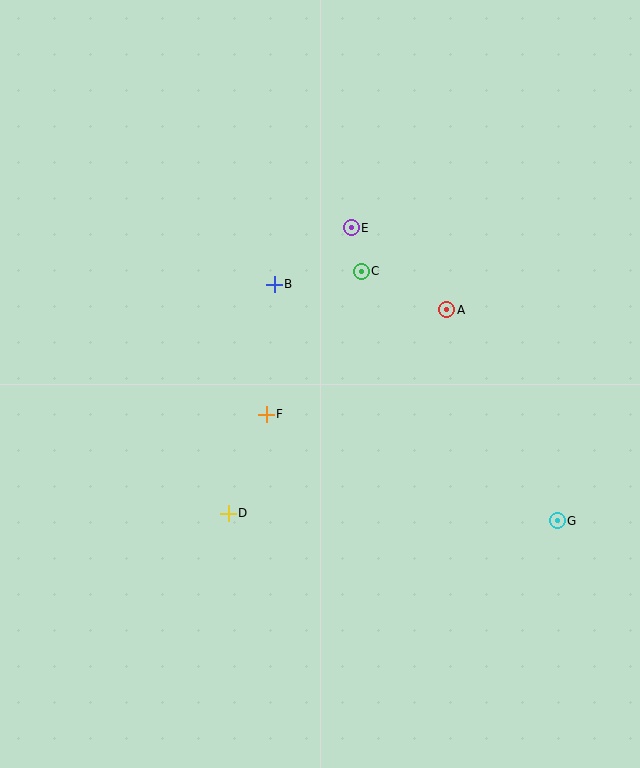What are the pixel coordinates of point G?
Point G is at (557, 521).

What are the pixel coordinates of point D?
Point D is at (228, 513).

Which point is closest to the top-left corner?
Point B is closest to the top-left corner.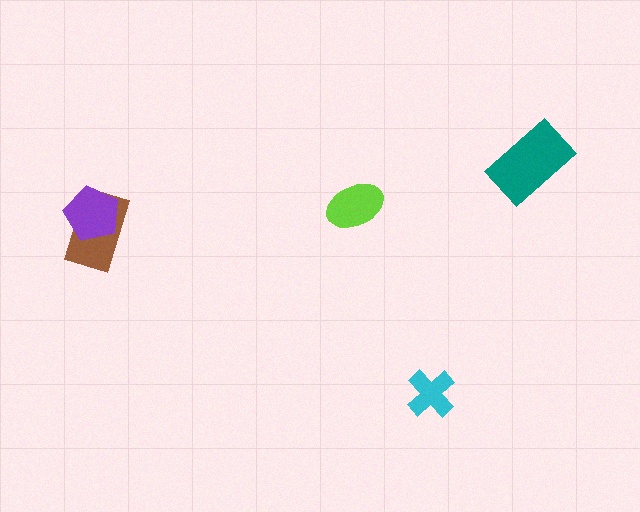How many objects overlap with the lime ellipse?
0 objects overlap with the lime ellipse.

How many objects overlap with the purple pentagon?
1 object overlaps with the purple pentagon.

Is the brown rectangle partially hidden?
Yes, it is partially covered by another shape.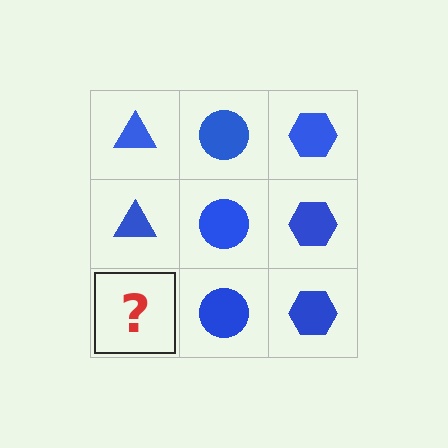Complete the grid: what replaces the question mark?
The question mark should be replaced with a blue triangle.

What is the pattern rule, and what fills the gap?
The rule is that each column has a consistent shape. The gap should be filled with a blue triangle.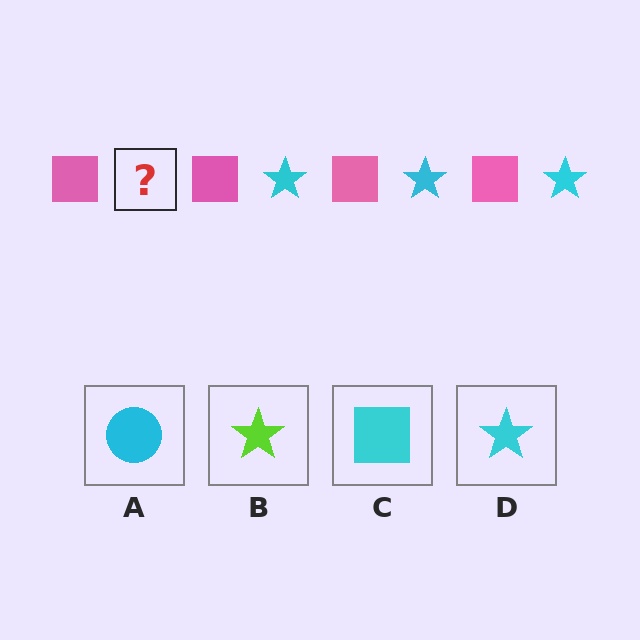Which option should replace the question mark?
Option D.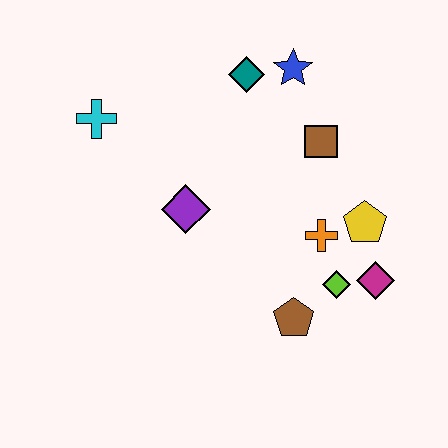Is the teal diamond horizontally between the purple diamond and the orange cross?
Yes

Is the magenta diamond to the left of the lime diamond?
No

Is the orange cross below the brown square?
Yes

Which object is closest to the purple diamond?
The cyan cross is closest to the purple diamond.